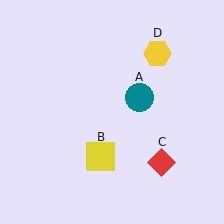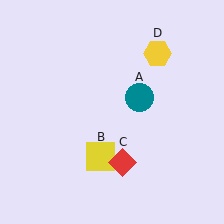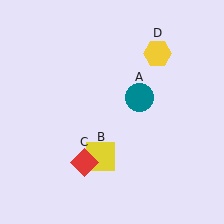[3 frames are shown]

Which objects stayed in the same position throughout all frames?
Teal circle (object A) and yellow square (object B) and yellow hexagon (object D) remained stationary.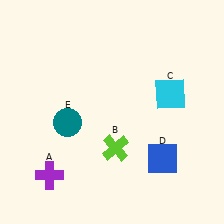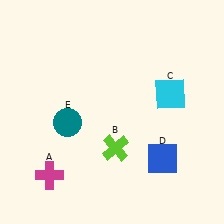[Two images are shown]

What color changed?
The cross (A) changed from purple in Image 1 to magenta in Image 2.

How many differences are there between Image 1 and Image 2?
There is 1 difference between the two images.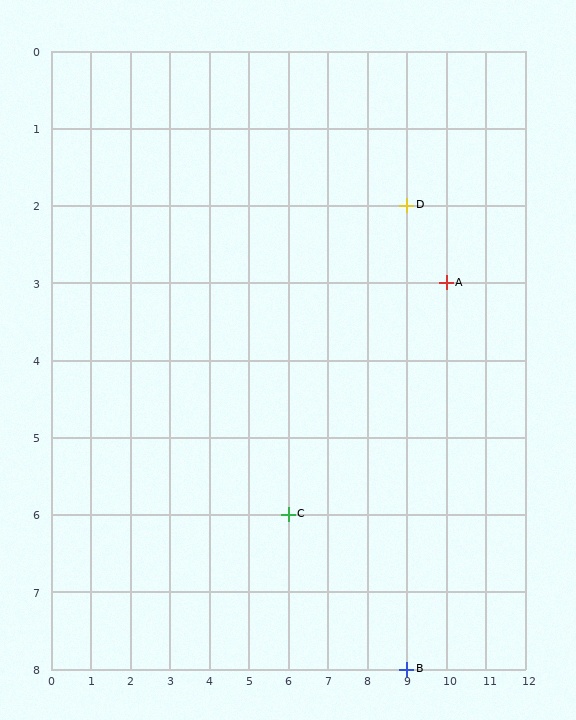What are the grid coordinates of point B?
Point B is at grid coordinates (9, 8).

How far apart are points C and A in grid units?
Points C and A are 4 columns and 3 rows apart (about 5.0 grid units diagonally).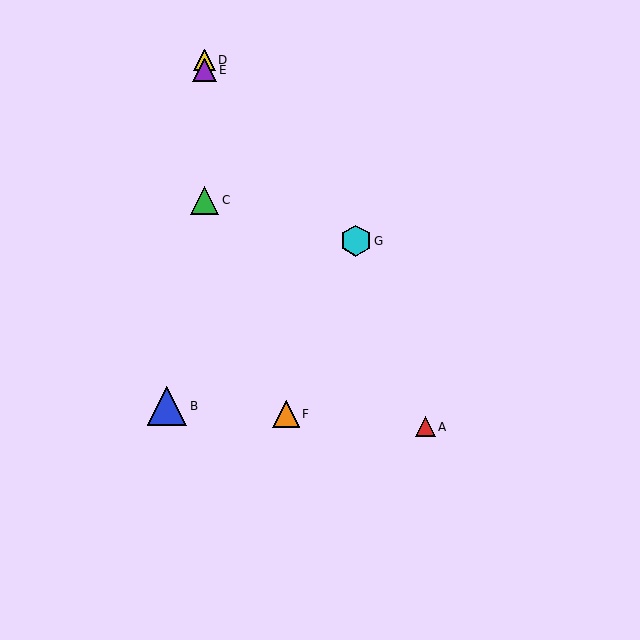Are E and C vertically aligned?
Yes, both are at x≈204.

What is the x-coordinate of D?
Object D is at x≈204.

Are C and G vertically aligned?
No, C is at x≈204 and G is at x≈356.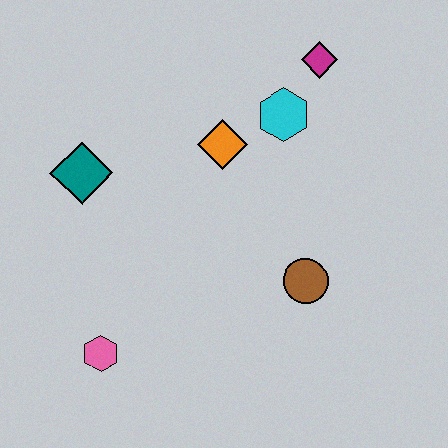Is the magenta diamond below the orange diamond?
No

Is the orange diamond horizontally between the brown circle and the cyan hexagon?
No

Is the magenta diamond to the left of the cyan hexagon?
No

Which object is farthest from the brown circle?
The teal diamond is farthest from the brown circle.